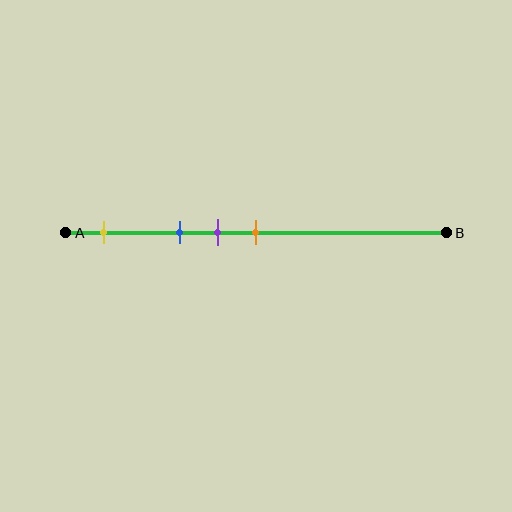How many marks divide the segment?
There are 4 marks dividing the segment.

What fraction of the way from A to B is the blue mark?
The blue mark is approximately 30% (0.3) of the way from A to B.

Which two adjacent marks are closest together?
The purple and orange marks are the closest adjacent pair.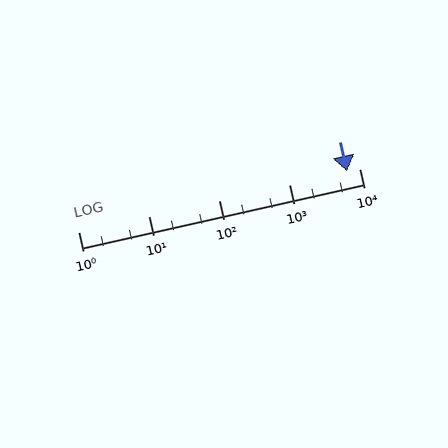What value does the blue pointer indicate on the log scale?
The pointer indicates approximately 6800.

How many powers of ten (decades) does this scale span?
The scale spans 4 decades, from 1 to 10000.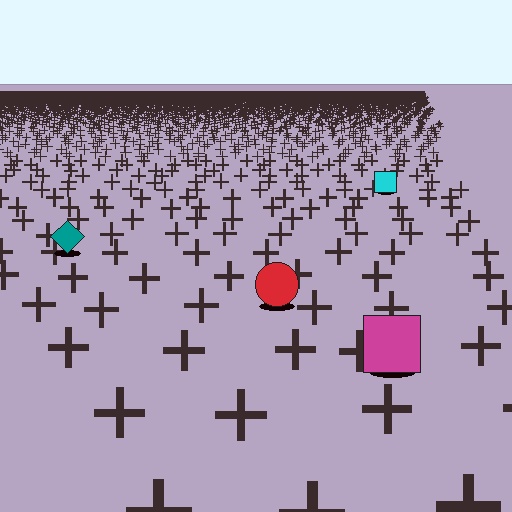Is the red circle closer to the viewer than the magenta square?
No. The magenta square is closer — you can tell from the texture gradient: the ground texture is coarser near it.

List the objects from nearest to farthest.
From nearest to farthest: the magenta square, the red circle, the teal diamond, the cyan square.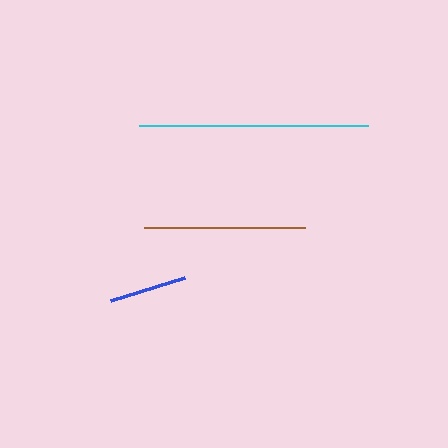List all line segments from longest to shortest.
From longest to shortest: cyan, brown, blue.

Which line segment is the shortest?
The blue line is the shortest at approximately 78 pixels.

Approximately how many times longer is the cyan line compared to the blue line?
The cyan line is approximately 3.0 times the length of the blue line.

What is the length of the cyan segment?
The cyan segment is approximately 230 pixels long.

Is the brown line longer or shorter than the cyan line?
The cyan line is longer than the brown line.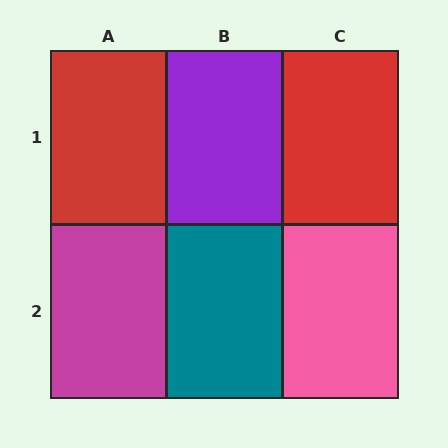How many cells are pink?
1 cell is pink.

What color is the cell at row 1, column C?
Red.